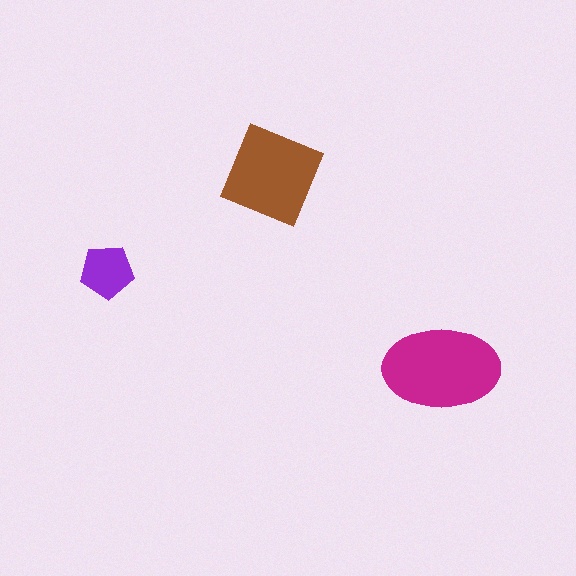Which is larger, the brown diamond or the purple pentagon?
The brown diamond.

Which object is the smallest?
The purple pentagon.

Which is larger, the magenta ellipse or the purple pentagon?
The magenta ellipse.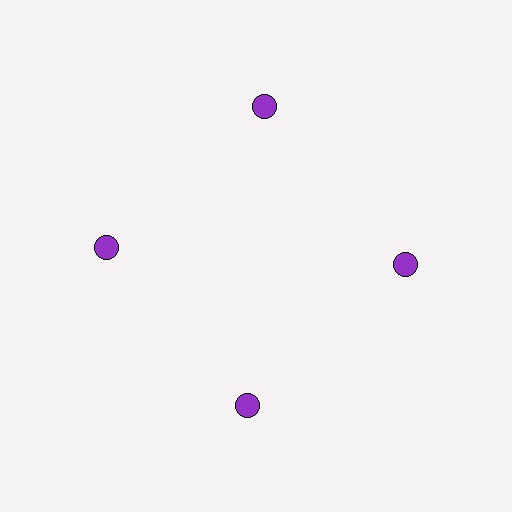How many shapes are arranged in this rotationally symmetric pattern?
There are 4 shapes, arranged in 4 groups of 1.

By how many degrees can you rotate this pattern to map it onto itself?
The pattern maps onto itself every 90 degrees of rotation.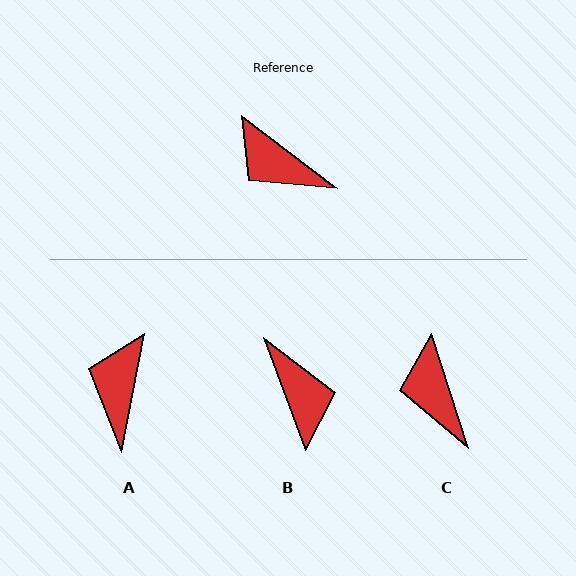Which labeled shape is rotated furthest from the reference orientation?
B, about 148 degrees away.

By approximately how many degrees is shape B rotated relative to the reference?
Approximately 148 degrees counter-clockwise.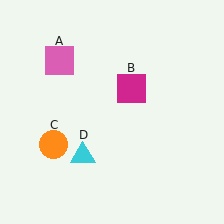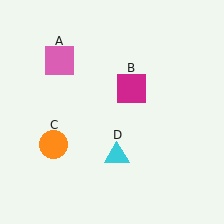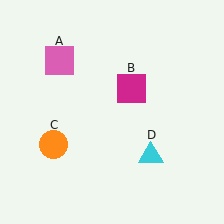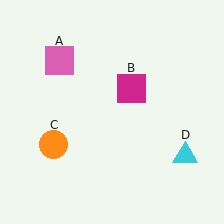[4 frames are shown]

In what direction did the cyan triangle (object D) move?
The cyan triangle (object D) moved right.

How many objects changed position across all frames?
1 object changed position: cyan triangle (object D).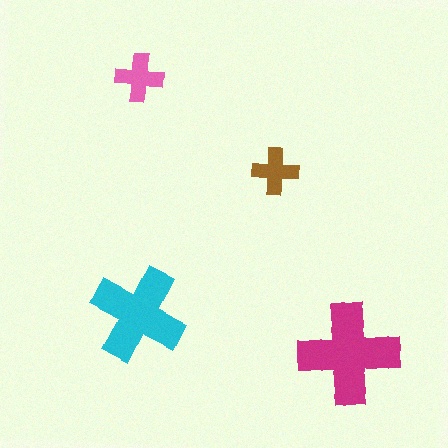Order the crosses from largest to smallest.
the magenta one, the cyan one, the pink one, the brown one.